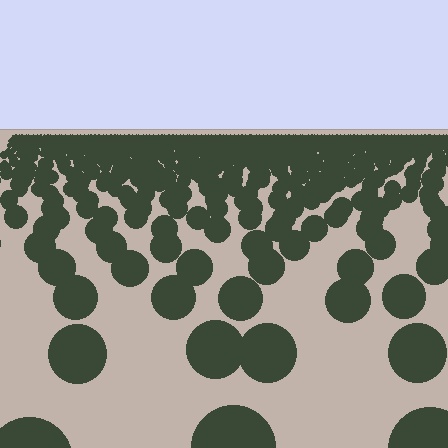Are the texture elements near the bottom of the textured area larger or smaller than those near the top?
Larger. Near the bottom, elements are closer to the viewer and appear at a bigger on-screen size.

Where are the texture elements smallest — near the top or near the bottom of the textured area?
Near the top.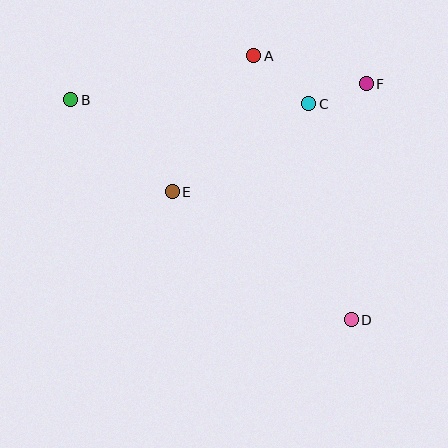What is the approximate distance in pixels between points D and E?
The distance between D and E is approximately 220 pixels.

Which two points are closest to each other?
Points C and F are closest to each other.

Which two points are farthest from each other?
Points B and D are farthest from each other.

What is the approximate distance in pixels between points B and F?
The distance between B and F is approximately 296 pixels.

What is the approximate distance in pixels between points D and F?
The distance between D and F is approximately 236 pixels.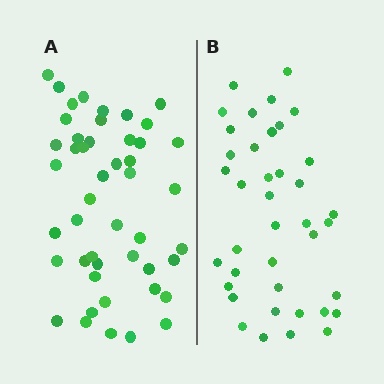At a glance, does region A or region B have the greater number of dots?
Region A (the left region) has more dots.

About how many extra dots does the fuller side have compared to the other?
Region A has roughly 8 or so more dots than region B.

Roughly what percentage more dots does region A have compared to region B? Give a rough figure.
About 20% more.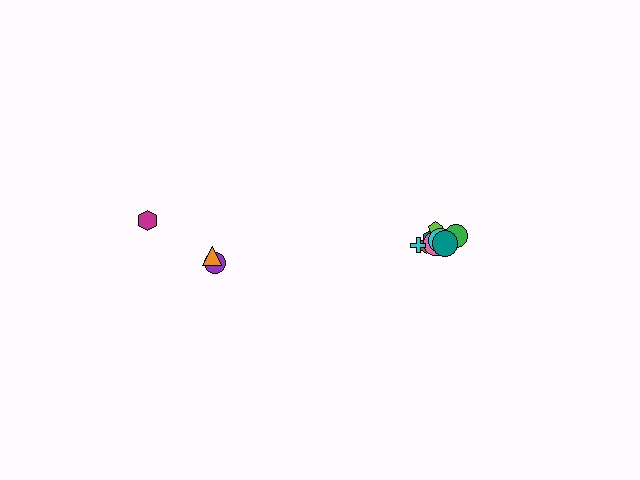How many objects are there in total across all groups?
There are 11 objects.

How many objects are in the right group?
There are 8 objects.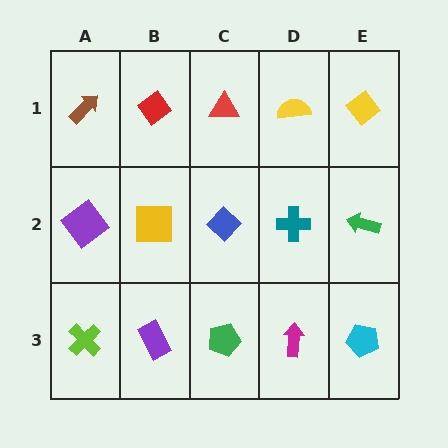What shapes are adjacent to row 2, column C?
A red triangle (row 1, column C), a green pentagon (row 3, column C), a yellow square (row 2, column B), a teal cross (row 2, column D).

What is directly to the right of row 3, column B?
A green pentagon.